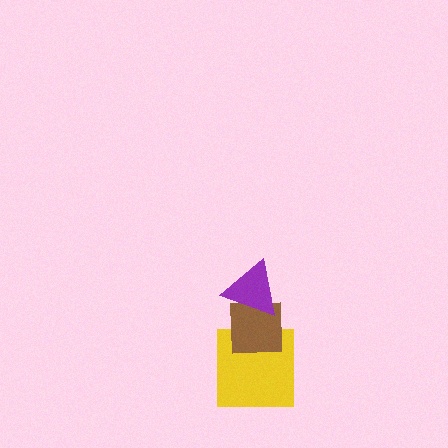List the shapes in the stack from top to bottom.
From top to bottom: the purple triangle, the brown square, the yellow square.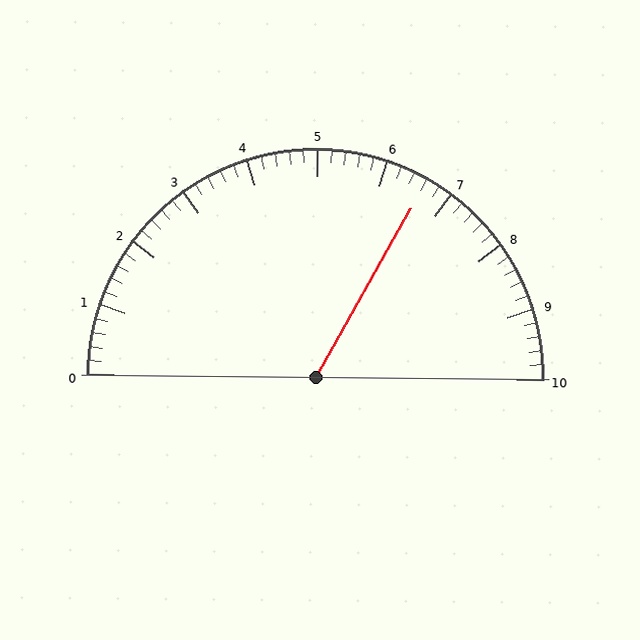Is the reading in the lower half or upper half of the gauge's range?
The reading is in the upper half of the range (0 to 10).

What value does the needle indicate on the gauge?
The needle indicates approximately 6.6.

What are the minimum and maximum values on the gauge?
The gauge ranges from 0 to 10.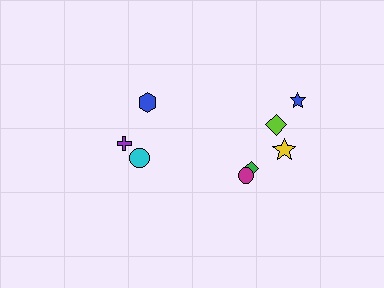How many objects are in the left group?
There are 3 objects.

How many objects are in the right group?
There are 5 objects.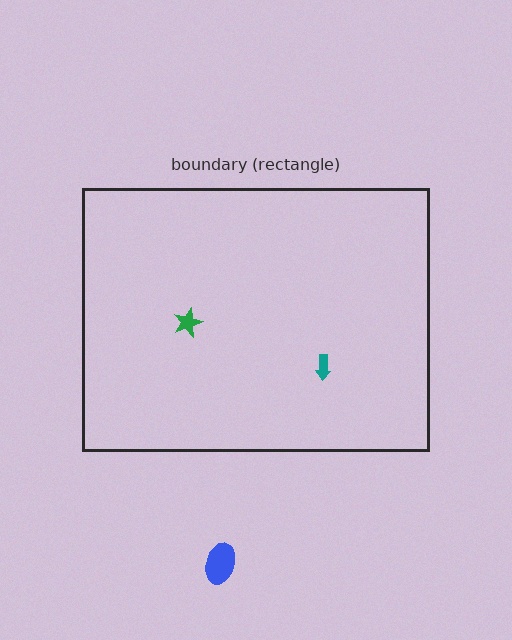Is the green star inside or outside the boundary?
Inside.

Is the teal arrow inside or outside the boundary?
Inside.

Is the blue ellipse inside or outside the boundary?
Outside.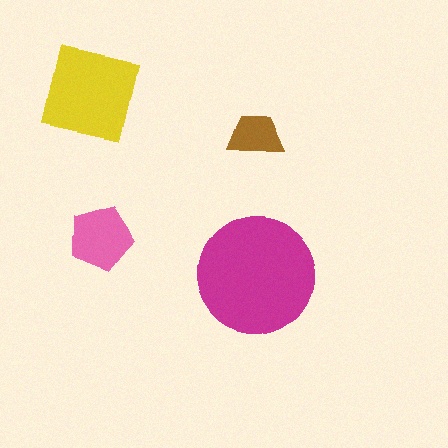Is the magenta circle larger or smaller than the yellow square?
Larger.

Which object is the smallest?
The brown trapezoid.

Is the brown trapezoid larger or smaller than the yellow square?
Smaller.